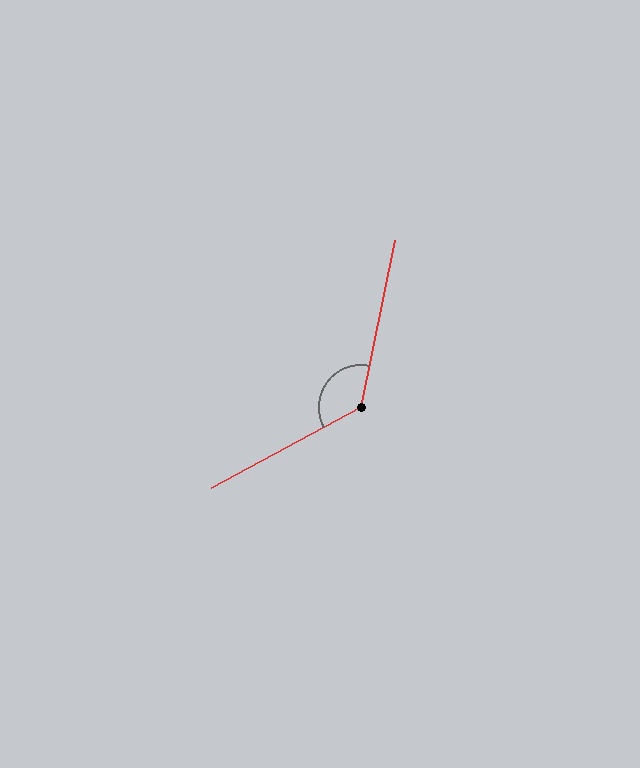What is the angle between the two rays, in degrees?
Approximately 130 degrees.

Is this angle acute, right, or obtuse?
It is obtuse.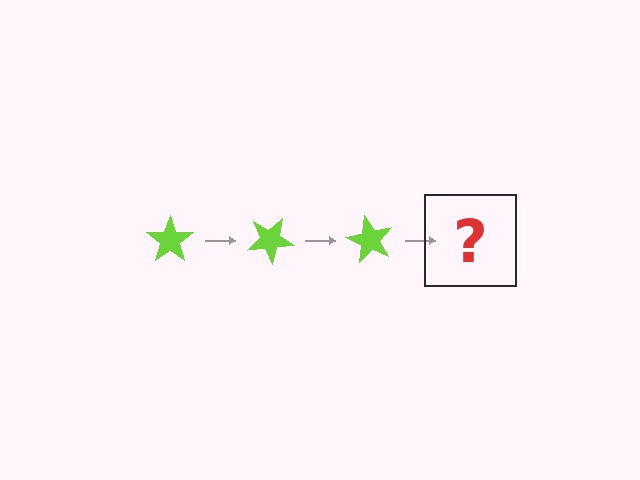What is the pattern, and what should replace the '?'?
The pattern is that the star rotates 30 degrees each step. The '?' should be a lime star rotated 90 degrees.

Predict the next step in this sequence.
The next step is a lime star rotated 90 degrees.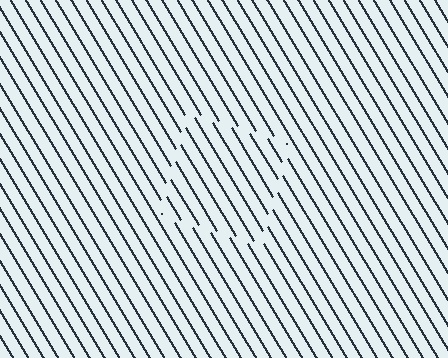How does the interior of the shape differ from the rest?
The interior of the shape contains the same grating, shifted by half a period — the contour is defined by the phase discontinuity where line-ends from the inner and outer gratings abut.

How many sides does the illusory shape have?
4 sides — the line-ends trace a square.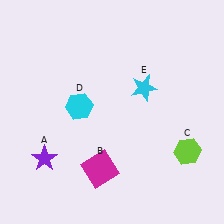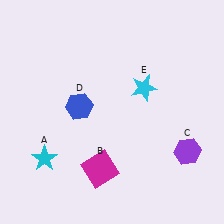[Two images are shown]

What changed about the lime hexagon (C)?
In Image 1, C is lime. In Image 2, it changed to purple.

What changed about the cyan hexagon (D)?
In Image 1, D is cyan. In Image 2, it changed to blue.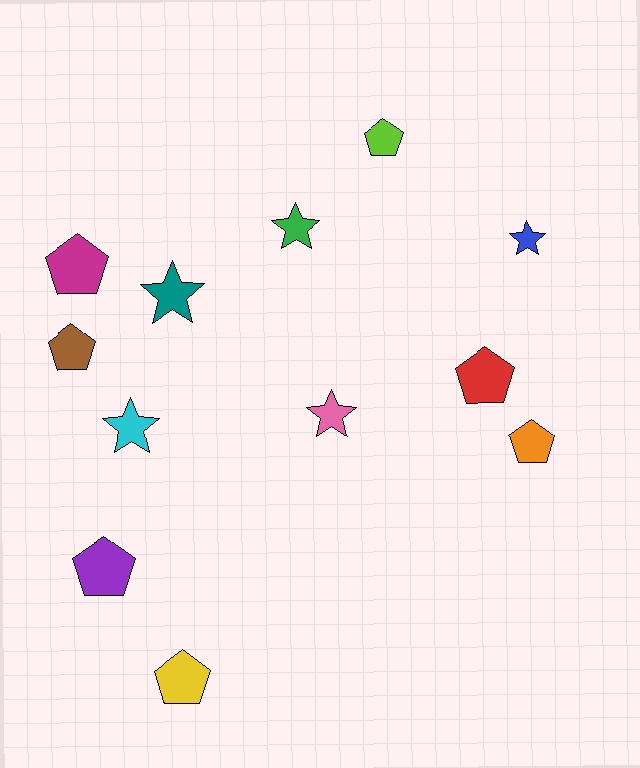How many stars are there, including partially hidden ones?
There are 5 stars.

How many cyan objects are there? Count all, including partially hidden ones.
There is 1 cyan object.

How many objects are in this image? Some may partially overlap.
There are 12 objects.